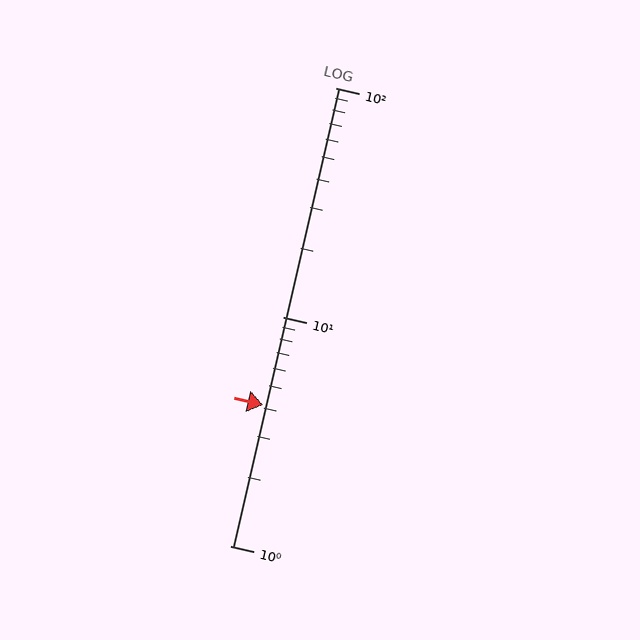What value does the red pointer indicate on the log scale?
The pointer indicates approximately 4.1.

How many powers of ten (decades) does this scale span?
The scale spans 2 decades, from 1 to 100.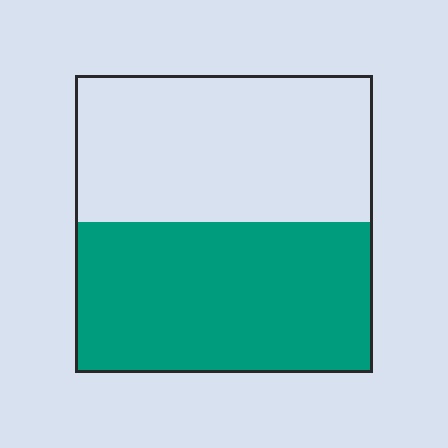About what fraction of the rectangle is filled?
About one half (1/2).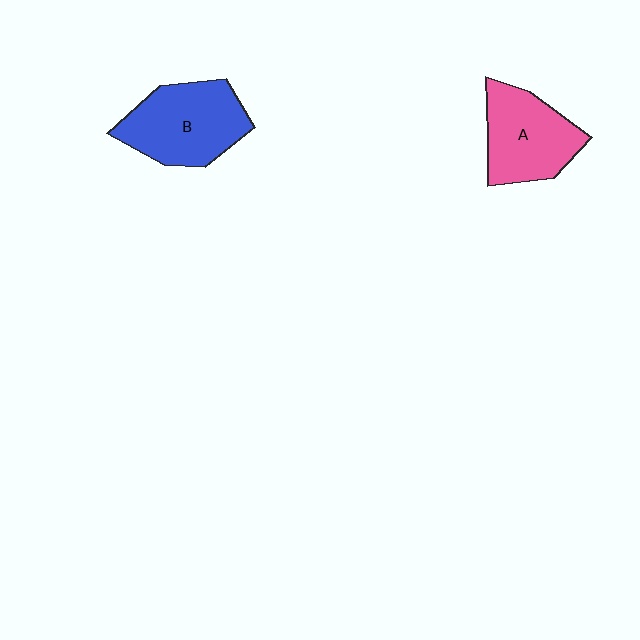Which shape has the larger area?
Shape B (blue).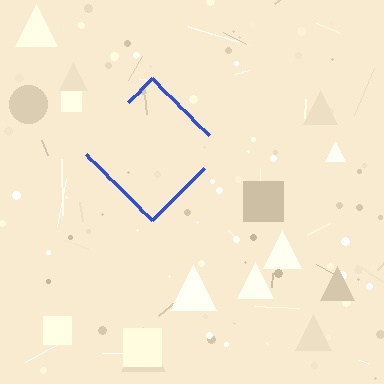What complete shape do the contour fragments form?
The contour fragments form a diamond.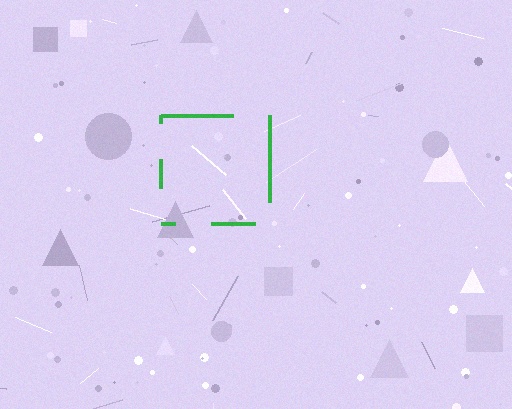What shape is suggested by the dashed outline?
The dashed outline suggests a square.